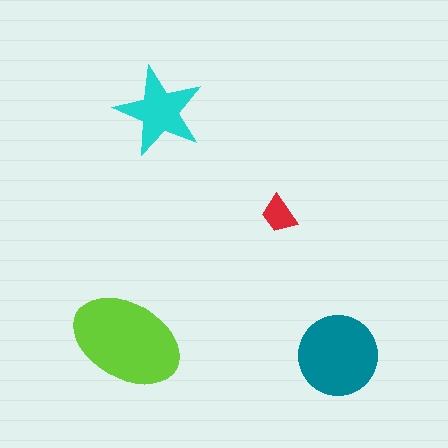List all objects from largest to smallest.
The lime ellipse, the teal circle, the cyan star, the red trapezoid.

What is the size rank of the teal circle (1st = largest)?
2nd.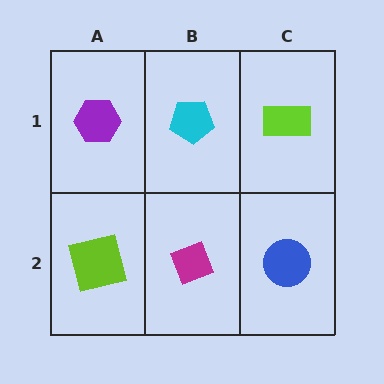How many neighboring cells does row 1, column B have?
3.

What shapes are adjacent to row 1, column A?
A lime square (row 2, column A), a cyan pentagon (row 1, column B).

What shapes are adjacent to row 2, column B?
A cyan pentagon (row 1, column B), a lime square (row 2, column A), a blue circle (row 2, column C).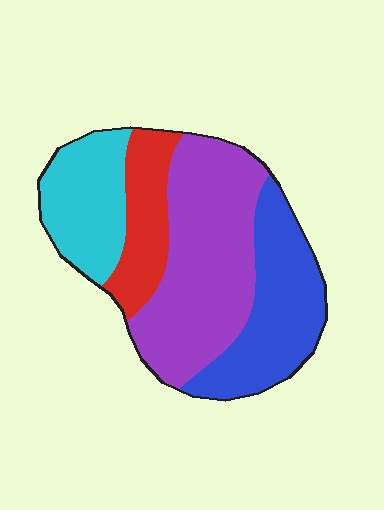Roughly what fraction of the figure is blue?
Blue covers 26% of the figure.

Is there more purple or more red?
Purple.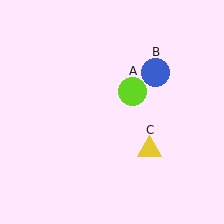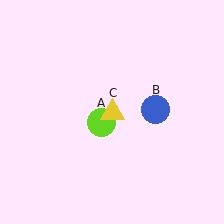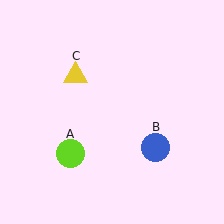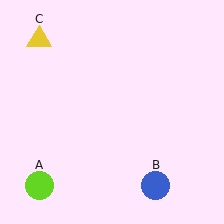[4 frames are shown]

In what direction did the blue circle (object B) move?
The blue circle (object B) moved down.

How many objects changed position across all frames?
3 objects changed position: lime circle (object A), blue circle (object B), yellow triangle (object C).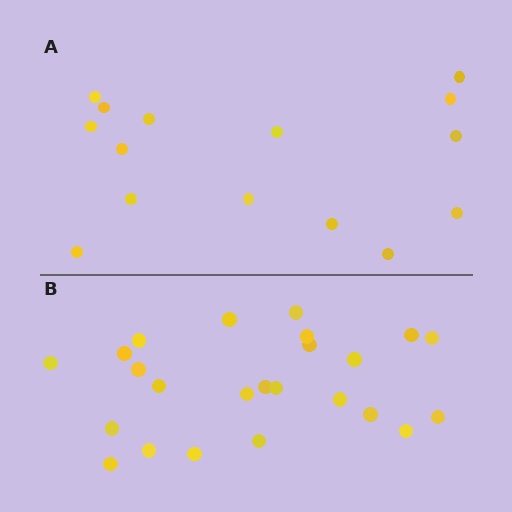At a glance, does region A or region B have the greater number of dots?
Region B (the bottom region) has more dots.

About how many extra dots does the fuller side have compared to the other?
Region B has roughly 8 or so more dots than region A.